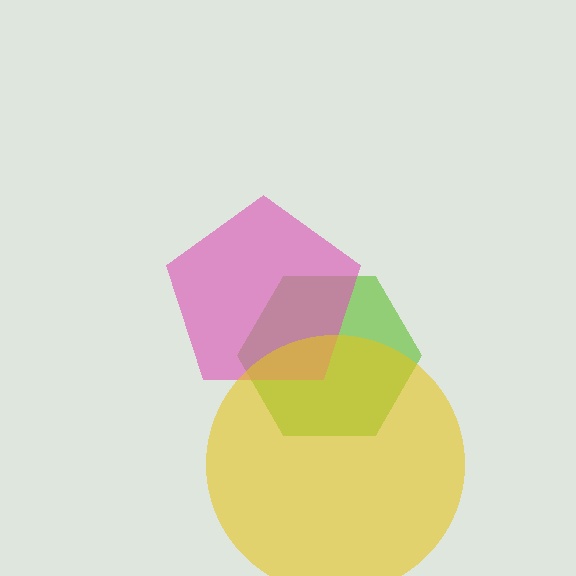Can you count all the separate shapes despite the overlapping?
Yes, there are 3 separate shapes.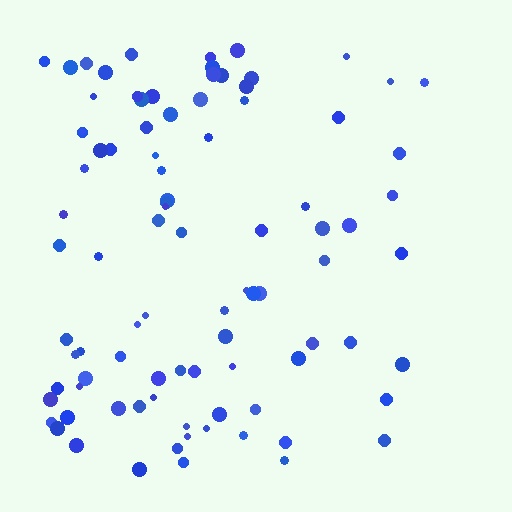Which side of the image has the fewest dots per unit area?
The right.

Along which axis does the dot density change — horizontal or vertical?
Horizontal.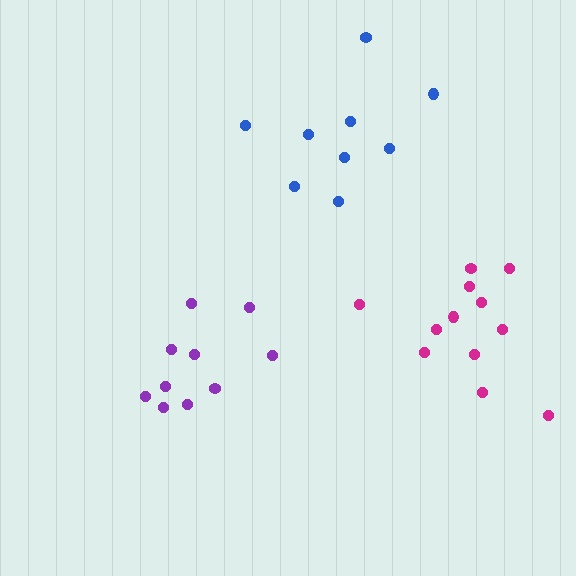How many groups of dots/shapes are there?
There are 3 groups.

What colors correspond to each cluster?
The clusters are colored: blue, magenta, purple.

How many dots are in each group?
Group 1: 9 dots, Group 2: 12 dots, Group 3: 10 dots (31 total).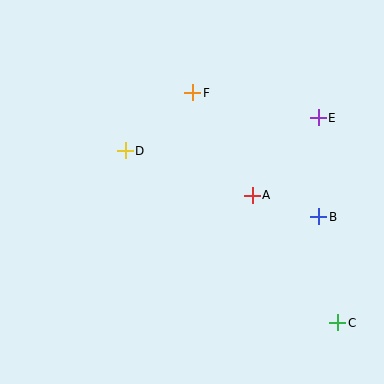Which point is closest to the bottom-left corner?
Point D is closest to the bottom-left corner.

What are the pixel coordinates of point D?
Point D is at (125, 151).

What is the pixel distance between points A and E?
The distance between A and E is 102 pixels.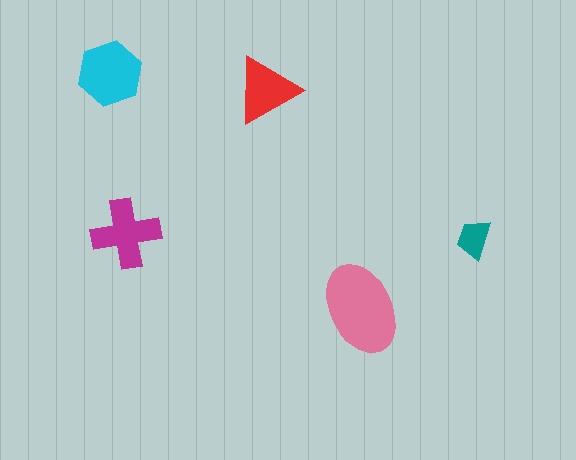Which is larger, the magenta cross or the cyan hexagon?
The cyan hexagon.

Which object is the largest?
The pink ellipse.